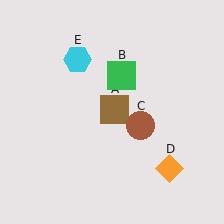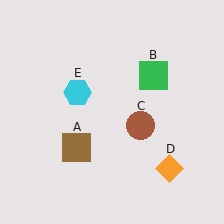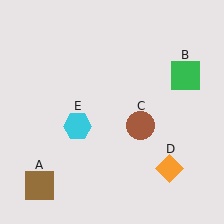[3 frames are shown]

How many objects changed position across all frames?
3 objects changed position: brown square (object A), green square (object B), cyan hexagon (object E).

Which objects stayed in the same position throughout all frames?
Brown circle (object C) and orange diamond (object D) remained stationary.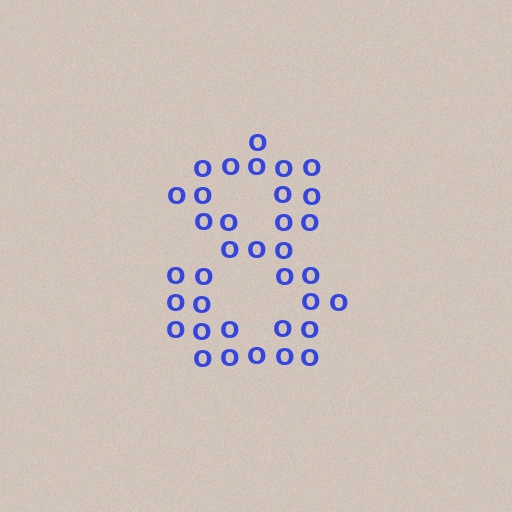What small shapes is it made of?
It is made of small letter O's.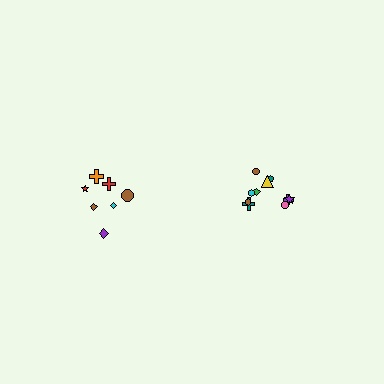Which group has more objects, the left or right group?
The right group.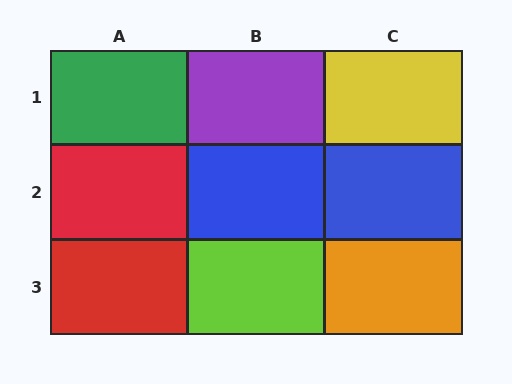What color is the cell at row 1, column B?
Purple.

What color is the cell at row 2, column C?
Blue.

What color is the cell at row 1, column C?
Yellow.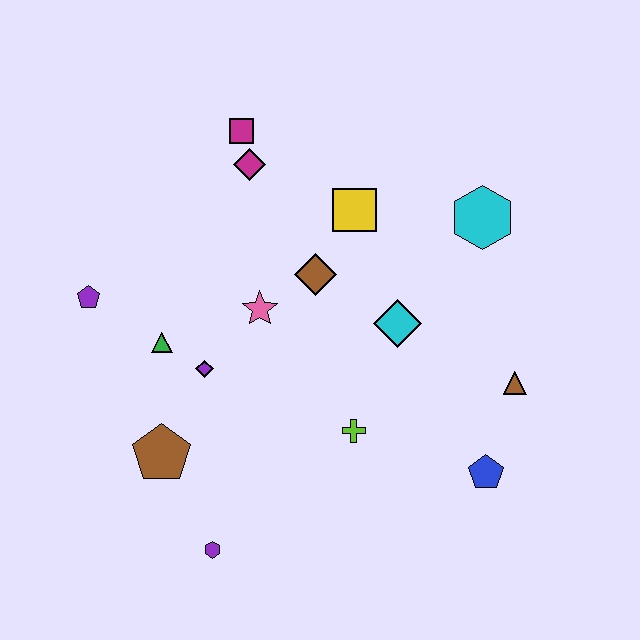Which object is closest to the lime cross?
The cyan diamond is closest to the lime cross.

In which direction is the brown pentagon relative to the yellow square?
The brown pentagon is below the yellow square.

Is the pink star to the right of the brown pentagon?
Yes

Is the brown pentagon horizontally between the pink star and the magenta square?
No